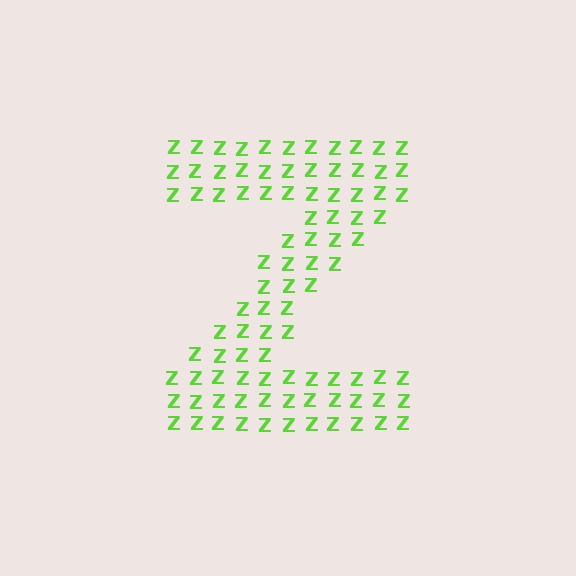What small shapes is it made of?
It is made of small letter Z's.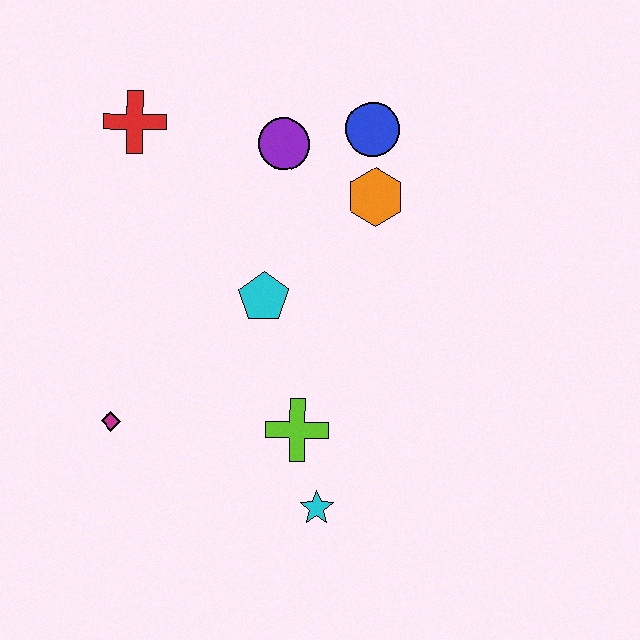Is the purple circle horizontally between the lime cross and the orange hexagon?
No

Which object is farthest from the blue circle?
The magenta diamond is farthest from the blue circle.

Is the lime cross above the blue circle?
No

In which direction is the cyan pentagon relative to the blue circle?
The cyan pentagon is below the blue circle.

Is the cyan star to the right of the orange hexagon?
No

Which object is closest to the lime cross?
The cyan star is closest to the lime cross.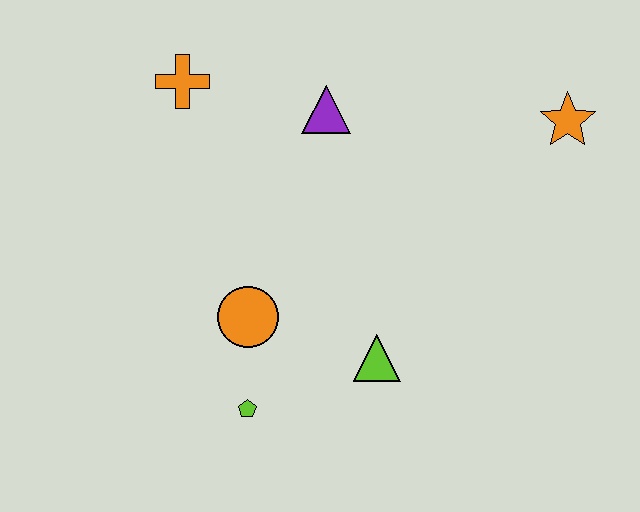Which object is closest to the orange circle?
The lime pentagon is closest to the orange circle.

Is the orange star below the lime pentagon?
No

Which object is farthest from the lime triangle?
The orange cross is farthest from the lime triangle.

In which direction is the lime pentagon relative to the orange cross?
The lime pentagon is below the orange cross.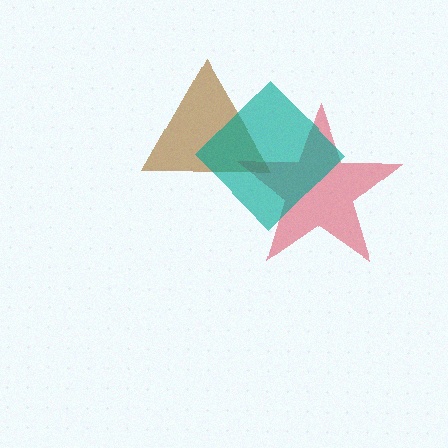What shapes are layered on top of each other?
The layered shapes are: a brown triangle, a red star, a teal diamond.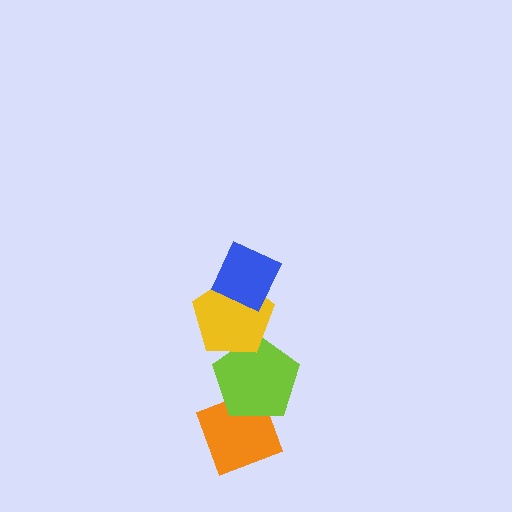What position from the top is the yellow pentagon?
The yellow pentagon is 2nd from the top.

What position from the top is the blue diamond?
The blue diamond is 1st from the top.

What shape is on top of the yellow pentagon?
The blue diamond is on top of the yellow pentagon.